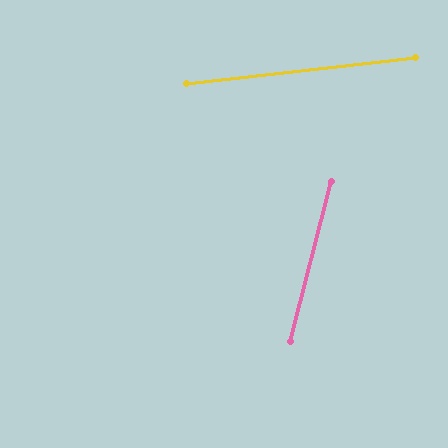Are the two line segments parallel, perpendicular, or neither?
Neither parallel nor perpendicular — they differ by about 69°.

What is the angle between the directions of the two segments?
Approximately 69 degrees.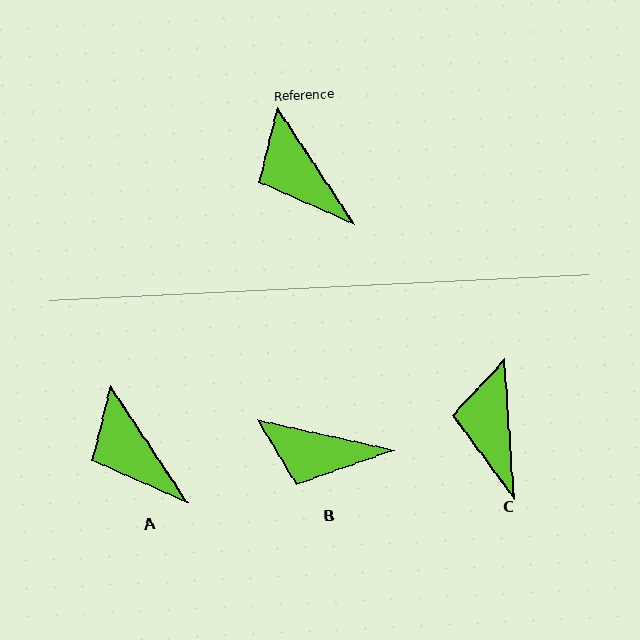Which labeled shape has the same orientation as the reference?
A.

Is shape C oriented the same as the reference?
No, it is off by about 29 degrees.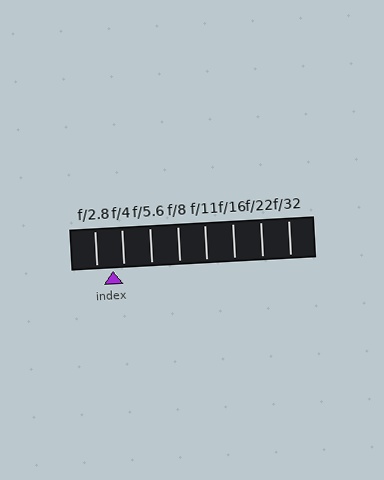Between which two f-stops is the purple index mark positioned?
The index mark is between f/2.8 and f/4.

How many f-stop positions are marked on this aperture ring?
There are 8 f-stop positions marked.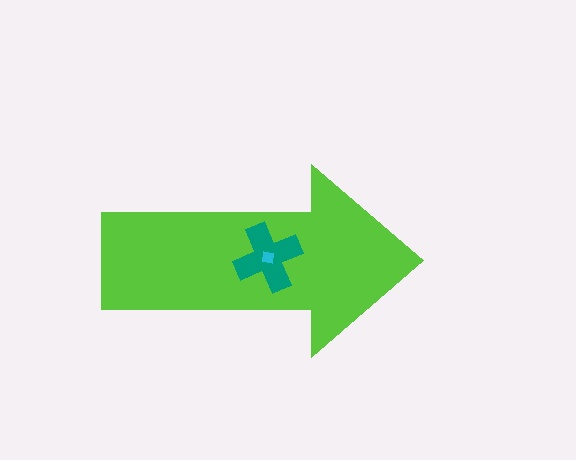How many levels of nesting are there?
3.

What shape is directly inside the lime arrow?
The teal cross.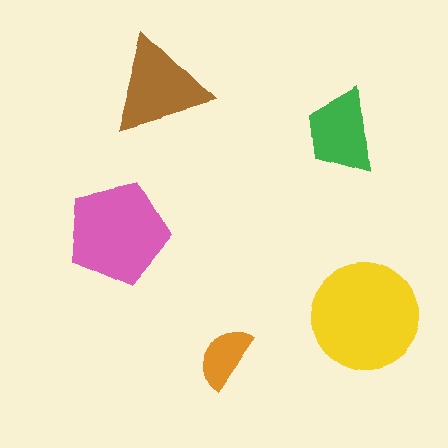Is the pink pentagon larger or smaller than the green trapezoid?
Larger.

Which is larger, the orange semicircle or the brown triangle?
The brown triangle.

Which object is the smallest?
The orange semicircle.